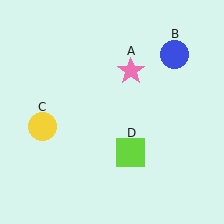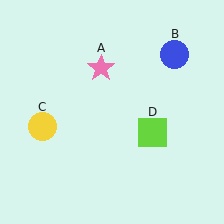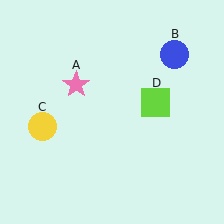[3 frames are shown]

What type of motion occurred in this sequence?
The pink star (object A), lime square (object D) rotated counterclockwise around the center of the scene.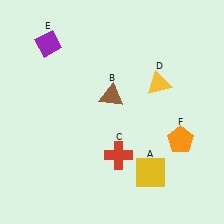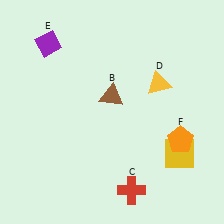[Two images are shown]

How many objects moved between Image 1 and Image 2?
2 objects moved between the two images.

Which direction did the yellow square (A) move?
The yellow square (A) moved right.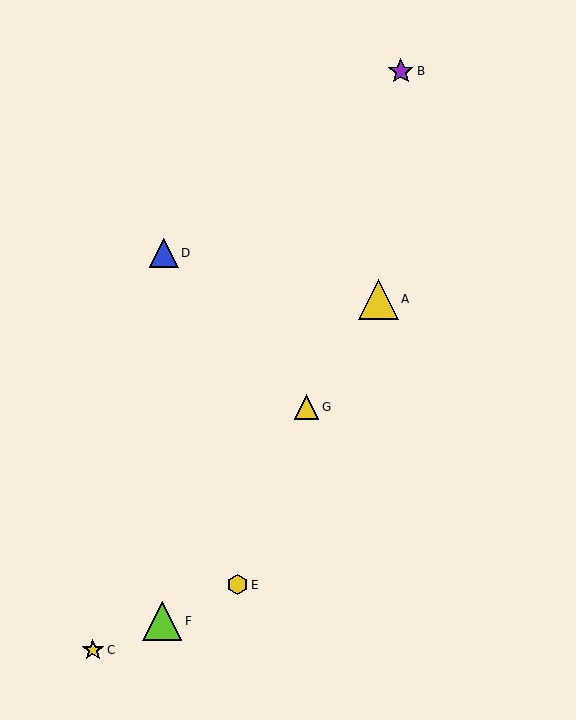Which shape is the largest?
The yellow triangle (labeled A) is the largest.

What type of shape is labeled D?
Shape D is a blue triangle.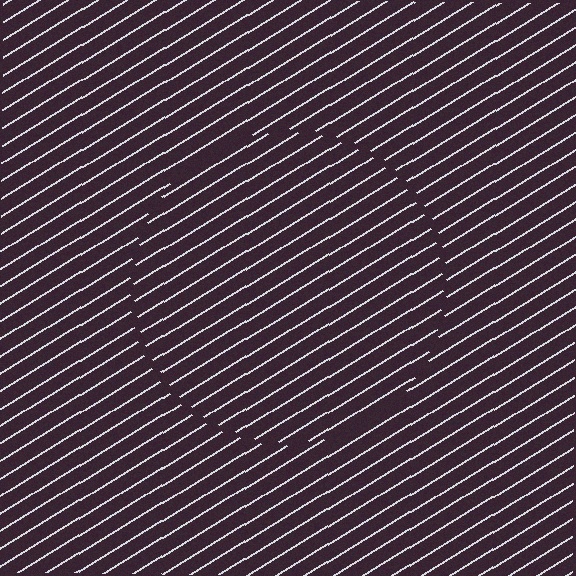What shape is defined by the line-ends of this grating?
An illusory circle. The interior of the shape contains the same grating, shifted by half a period — the contour is defined by the phase discontinuity where line-ends from the inner and outer gratings abut.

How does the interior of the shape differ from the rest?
The interior of the shape contains the same grating, shifted by half a period — the contour is defined by the phase discontinuity where line-ends from the inner and outer gratings abut.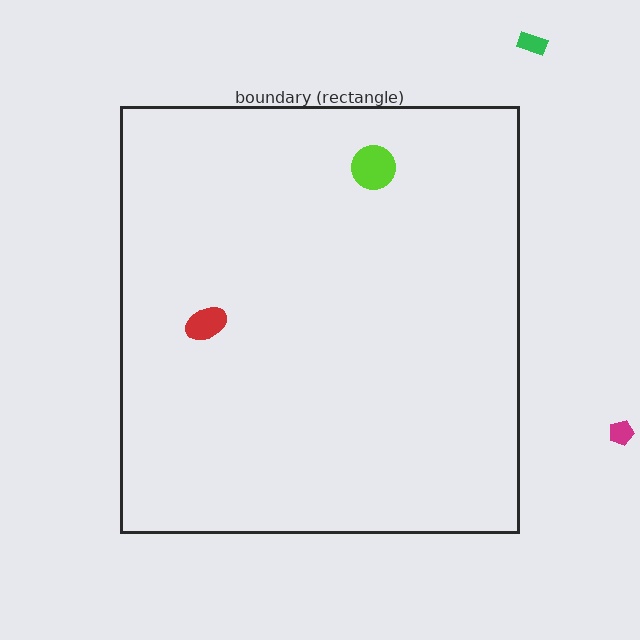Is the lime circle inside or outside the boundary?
Inside.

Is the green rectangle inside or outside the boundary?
Outside.